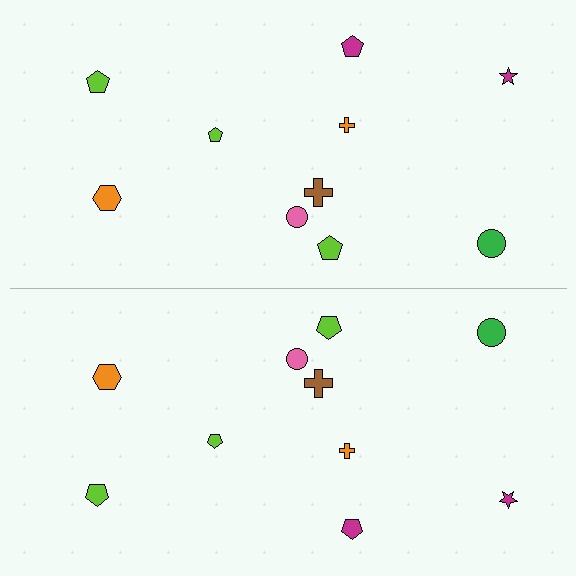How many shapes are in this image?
There are 20 shapes in this image.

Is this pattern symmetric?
Yes, this pattern has bilateral (reflection) symmetry.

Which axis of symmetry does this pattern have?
The pattern has a horizontal axis of symmetry running through the center of the image.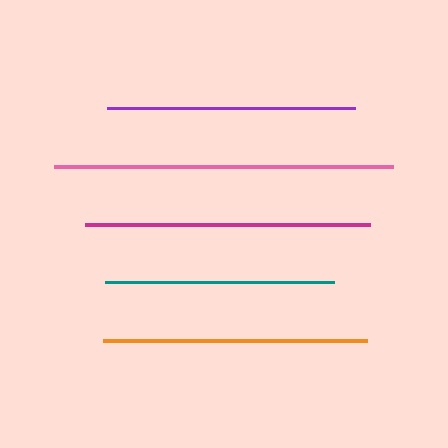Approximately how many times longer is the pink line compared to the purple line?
The pink line is approximately 1.4 times the length of the purple line.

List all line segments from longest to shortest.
From longest to shortest: pink, magenta, orange, purple, teal.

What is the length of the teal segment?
The teal segment is approximately 229 pixels long.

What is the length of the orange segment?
The orange segment is approximately 264 pixels long.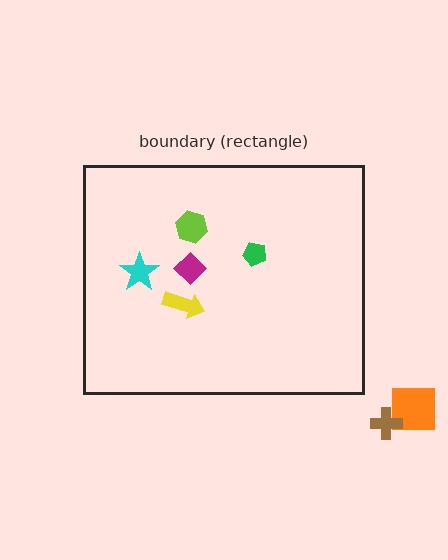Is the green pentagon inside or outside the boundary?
Inside.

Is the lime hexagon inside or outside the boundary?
Inside.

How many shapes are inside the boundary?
5 inside, 2 outside.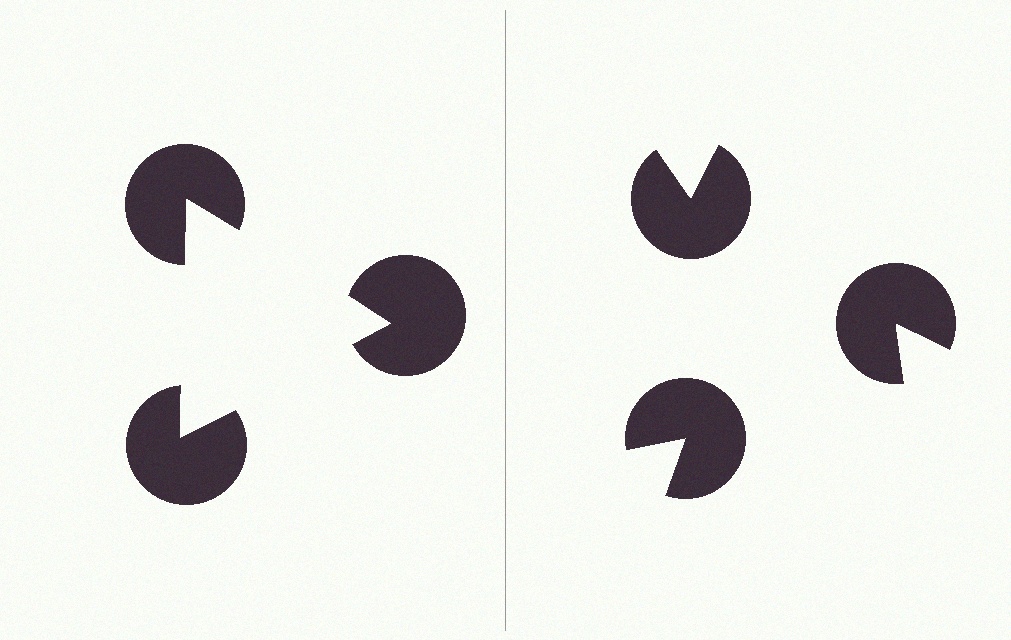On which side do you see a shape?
An illusory triangle appears on the left side. On the right side the wedge cuts are rotated, so no coherent shape forms.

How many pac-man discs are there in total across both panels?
6 — 3 on each side.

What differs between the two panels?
The pac-man discs are positioned identically on both sides; only the wedge orientations differ. On the left they align to a triangle; on the right they are misaligned.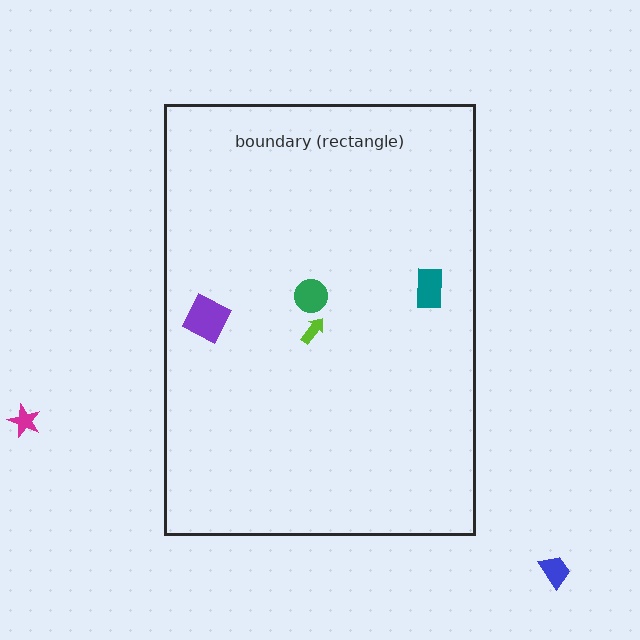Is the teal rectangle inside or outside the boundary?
Inside.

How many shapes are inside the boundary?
4 inside, 2 outside.